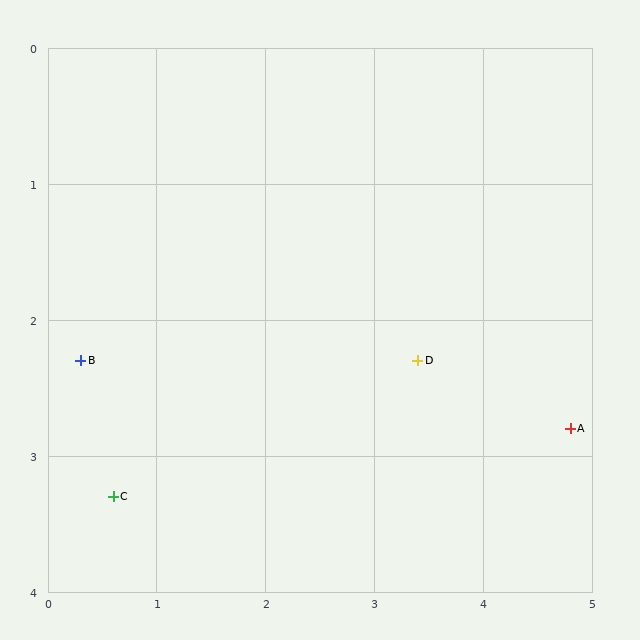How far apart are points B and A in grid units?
Points B and A are about 4.5 grid units apart.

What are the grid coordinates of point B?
Point B is at approximately (0.3, 2.3).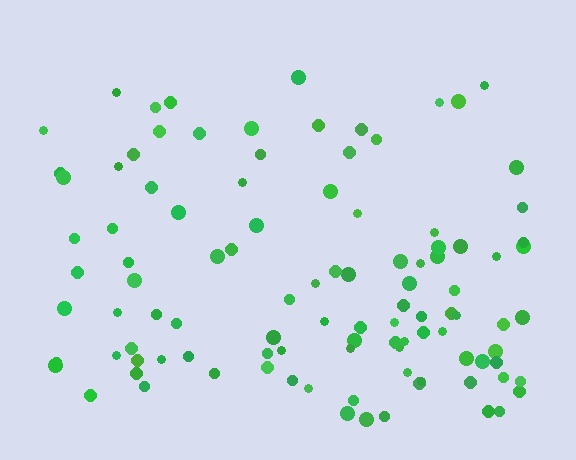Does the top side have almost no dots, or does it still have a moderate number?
Still a moderate number, just noticeably fewer than the bottom.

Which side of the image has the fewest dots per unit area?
The top.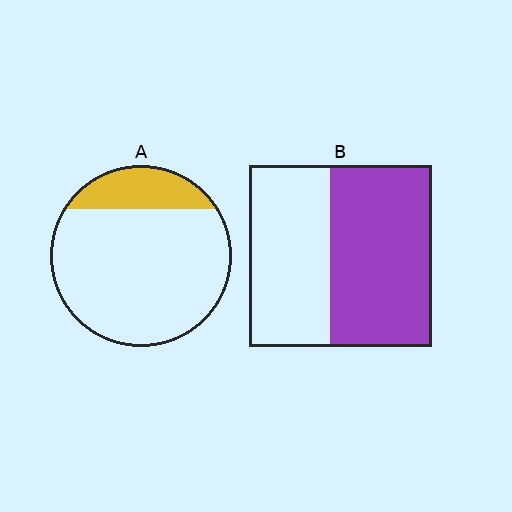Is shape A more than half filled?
No.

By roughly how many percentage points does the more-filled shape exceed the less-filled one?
By roughly 35 percentage points (B over A).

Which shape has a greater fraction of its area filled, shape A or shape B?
Shape B.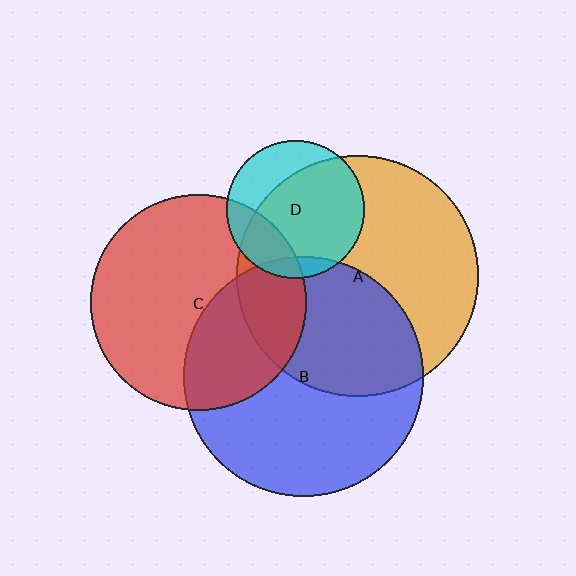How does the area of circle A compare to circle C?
Approximately 1.3 times.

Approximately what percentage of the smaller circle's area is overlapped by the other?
Approximately 35%.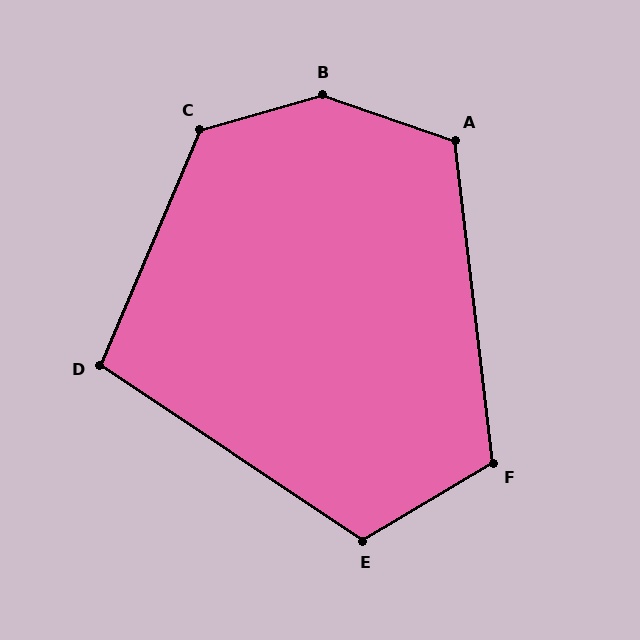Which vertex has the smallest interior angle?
D, at approximately 101 degrees.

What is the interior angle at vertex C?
Approximately 129 degrees (obtuse).